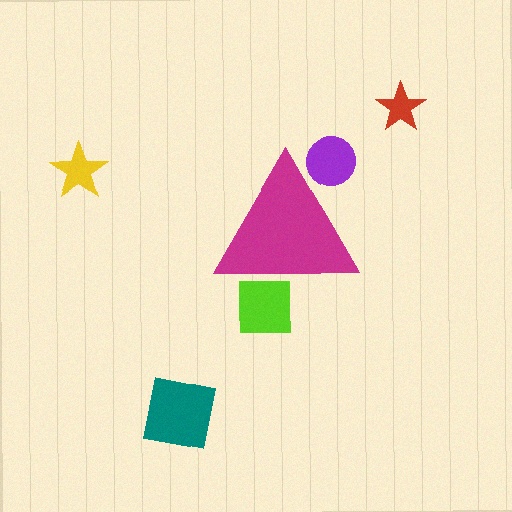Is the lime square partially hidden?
Yes, the lime square is partially hidden behind the magenta triangle.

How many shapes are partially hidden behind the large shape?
2 shapes are partially hidden.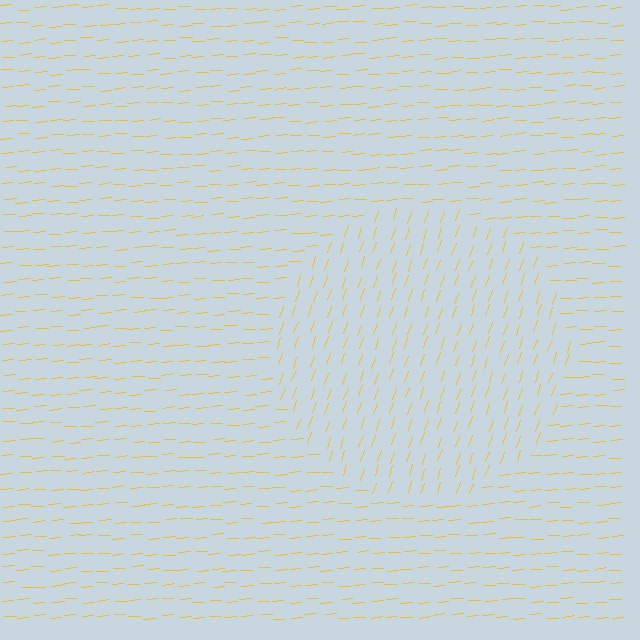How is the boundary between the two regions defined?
The boundary is defined purely by a change in line orientation (approximately 67 degrees difference). All lines are the same color and thickness.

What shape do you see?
I see a circle.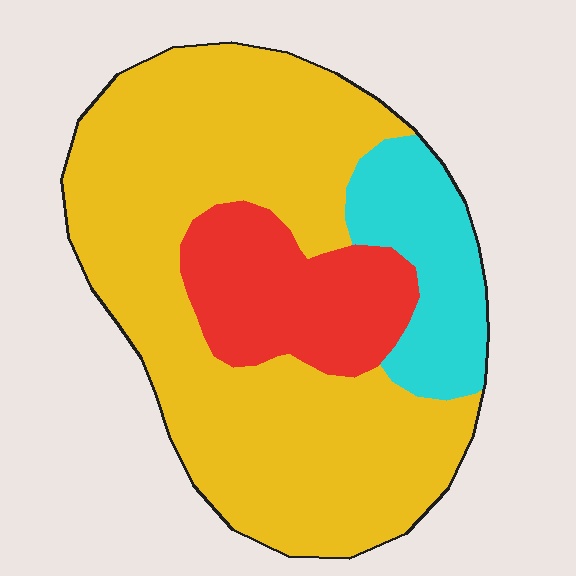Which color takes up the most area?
Yellow, at roughly 65%.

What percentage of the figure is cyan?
Cyan covers 15% of the figure.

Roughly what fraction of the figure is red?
Red takes up less than a quarter of the figure.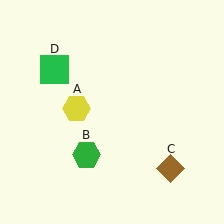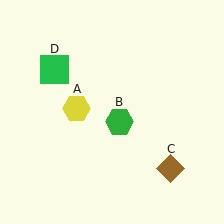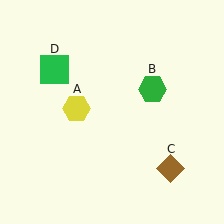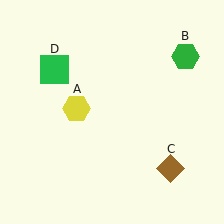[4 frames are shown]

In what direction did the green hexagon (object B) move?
The green hexagon (object B) moved up and to the right.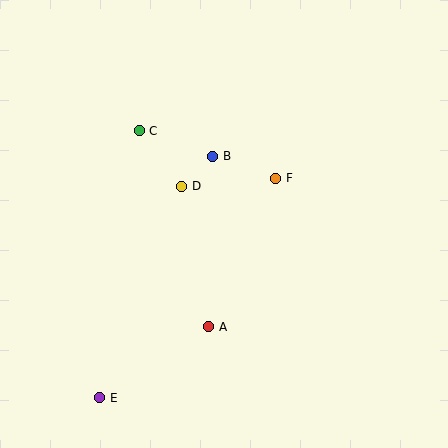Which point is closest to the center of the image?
Point D at (182, 186) is closest to the center.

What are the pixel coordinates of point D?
Point D is at (182, 186).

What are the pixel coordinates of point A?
Point A is at (209, 327).